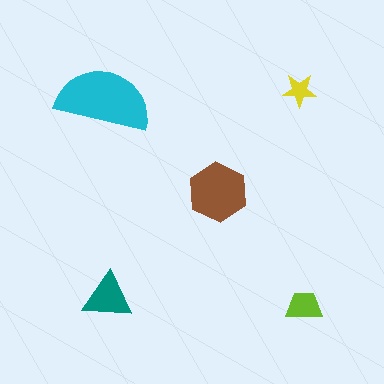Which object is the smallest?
The yellow star.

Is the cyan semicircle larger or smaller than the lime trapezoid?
Larger.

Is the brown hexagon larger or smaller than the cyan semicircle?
Smaller.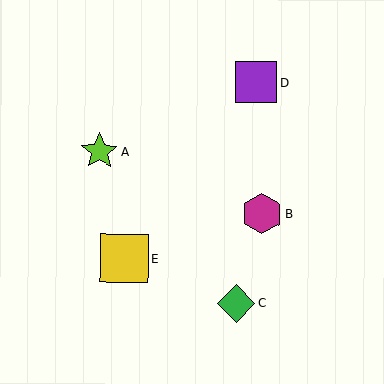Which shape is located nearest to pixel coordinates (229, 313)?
The green diamond (labeled C) at (237, 304) is nearest to that location.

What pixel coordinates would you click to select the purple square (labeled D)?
Click at (256, 82) to select the purple square D.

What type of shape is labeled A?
Shape A is a lime star.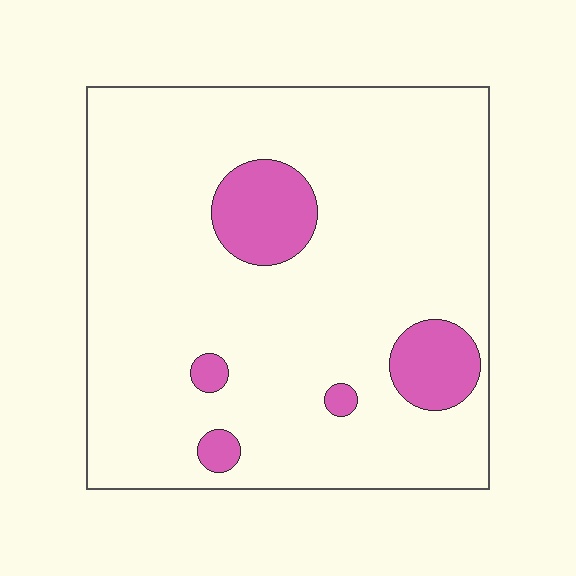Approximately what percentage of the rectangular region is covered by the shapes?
Approximately 10%.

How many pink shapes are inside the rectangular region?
5.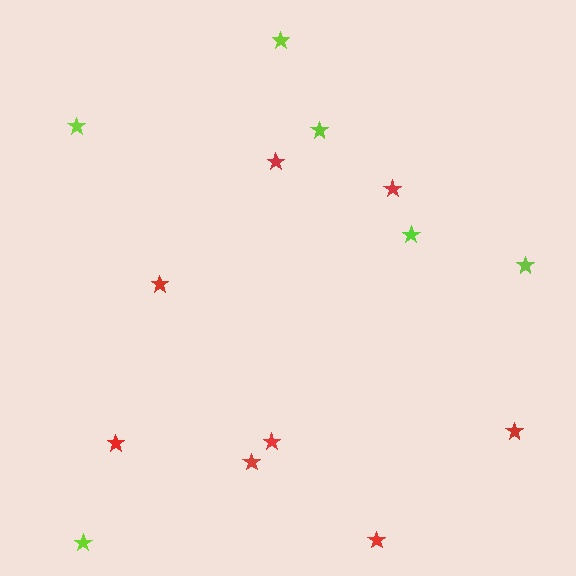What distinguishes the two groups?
There are 2 groups: one group of lime stars (6) and one group of red stars (8).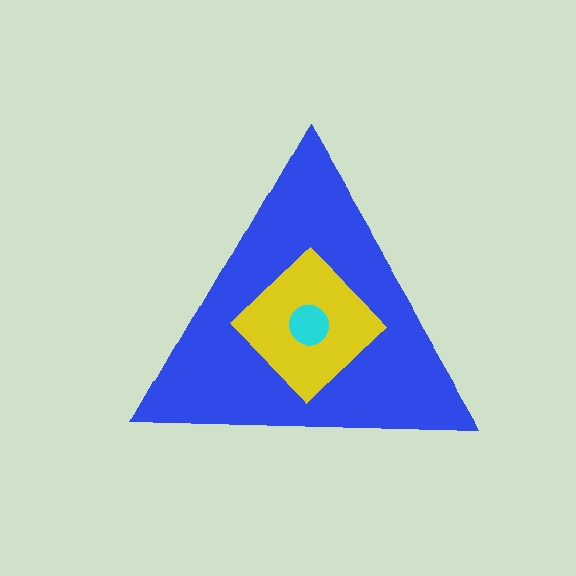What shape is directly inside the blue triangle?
The yellow diamond.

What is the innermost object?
The cyan circle.